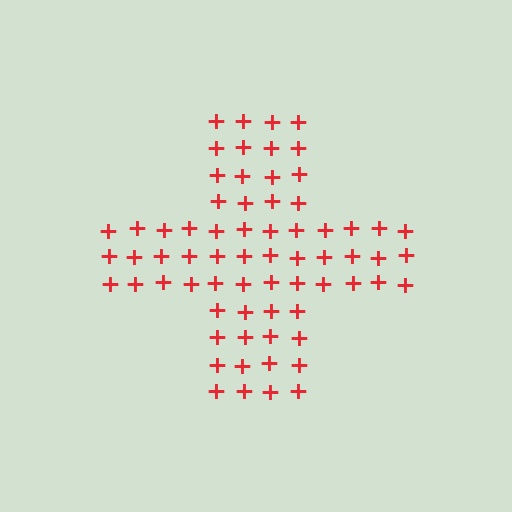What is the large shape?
The large shape is a cross.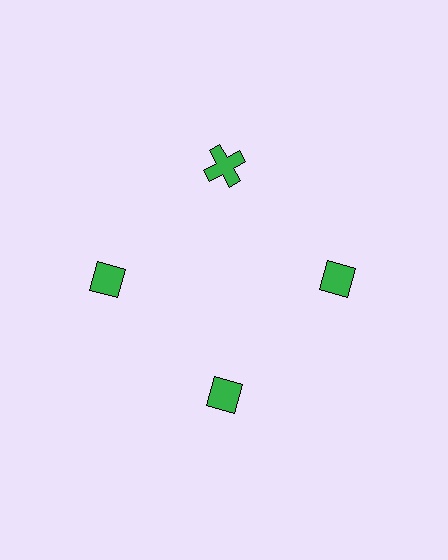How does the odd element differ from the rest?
It has a different shape: cross instead of diamond.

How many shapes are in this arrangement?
There are 4 shapes arranged in a ring pattern.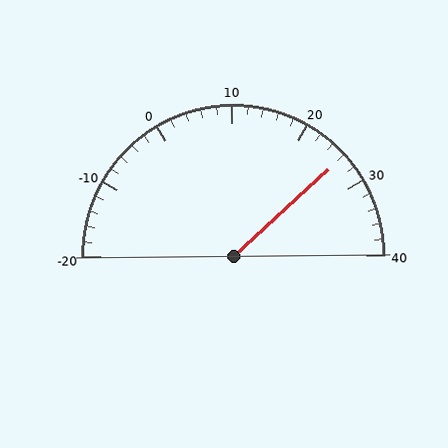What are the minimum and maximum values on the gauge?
The gauge ranges from -20 to 40.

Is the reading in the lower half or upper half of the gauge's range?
The reading is in the upper half of the range (-20 to 40).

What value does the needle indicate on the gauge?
The needle indicates approximately 26.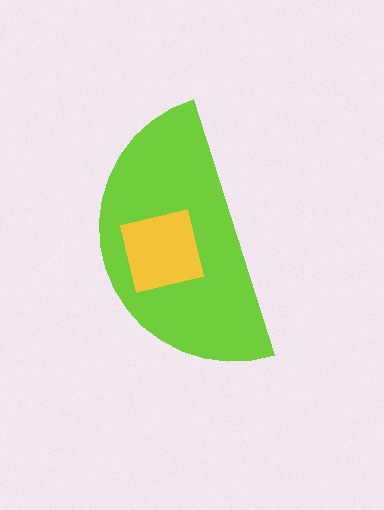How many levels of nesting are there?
2.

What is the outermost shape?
The lime semicircle.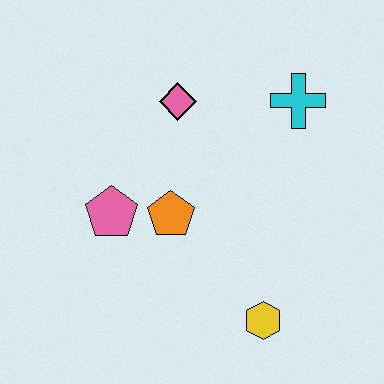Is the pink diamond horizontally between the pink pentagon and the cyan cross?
Yes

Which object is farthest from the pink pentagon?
The cyan cross is farthest from the pink pentagon.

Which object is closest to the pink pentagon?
The orange pentagon is closest to the pink pentagon.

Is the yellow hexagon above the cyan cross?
No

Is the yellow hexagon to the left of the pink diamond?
No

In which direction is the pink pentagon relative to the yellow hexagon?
The pink pentagon is to the left of the yellow hexagon.